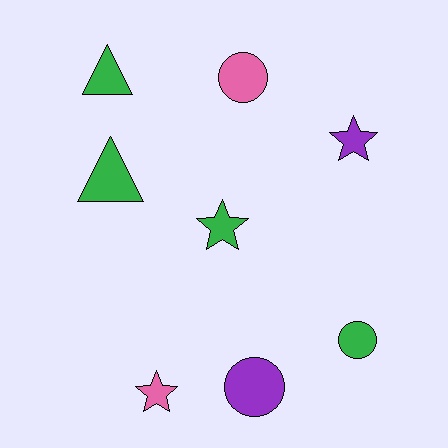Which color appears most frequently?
Green, with 4 objects.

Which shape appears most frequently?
Star, with 3 objects.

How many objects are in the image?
There are 8 objects.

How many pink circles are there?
There is 1 pink circle.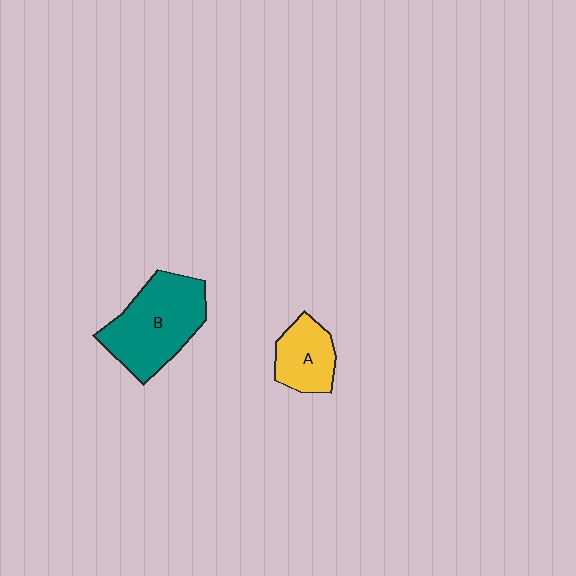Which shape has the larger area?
Shape B (teal).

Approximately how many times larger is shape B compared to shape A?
Approximately 1.9 times.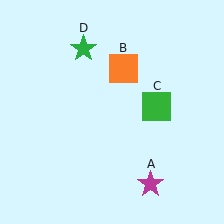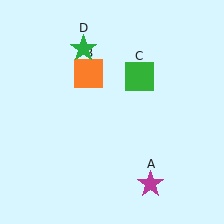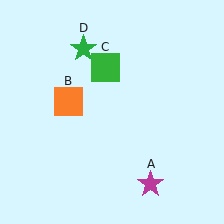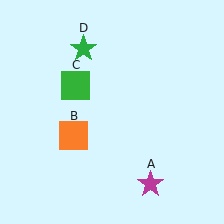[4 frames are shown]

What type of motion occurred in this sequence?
The orange square (object B), green square (object C) rotated counterclockwise around the center of the scene.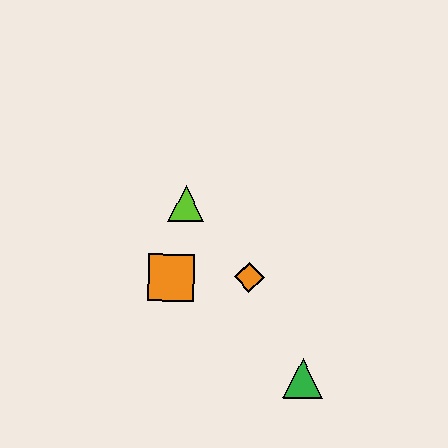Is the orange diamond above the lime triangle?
No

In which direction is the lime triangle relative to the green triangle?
The lime triangle is above the green triangle.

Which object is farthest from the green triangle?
The lime triangle is farthest from the green triangle.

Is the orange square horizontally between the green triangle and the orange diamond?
No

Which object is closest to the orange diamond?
The orange square is closest to the orange diamond.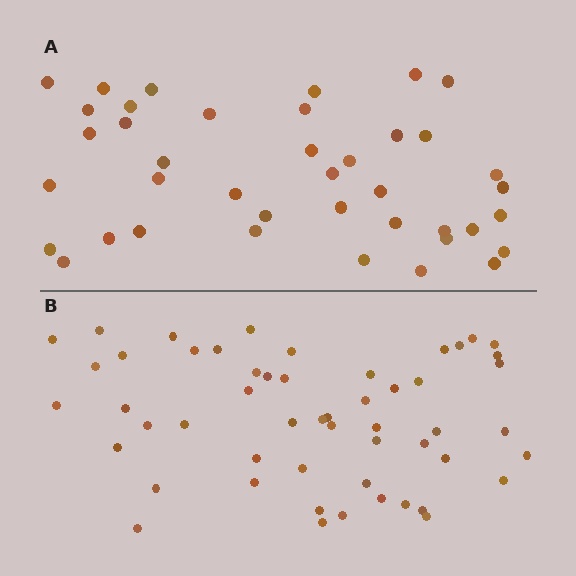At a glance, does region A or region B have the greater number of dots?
Region B (the bottom region) has more dots.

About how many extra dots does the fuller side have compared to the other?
Region B has approximately 15 more dots than region A.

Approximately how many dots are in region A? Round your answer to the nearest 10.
About 40 dots.